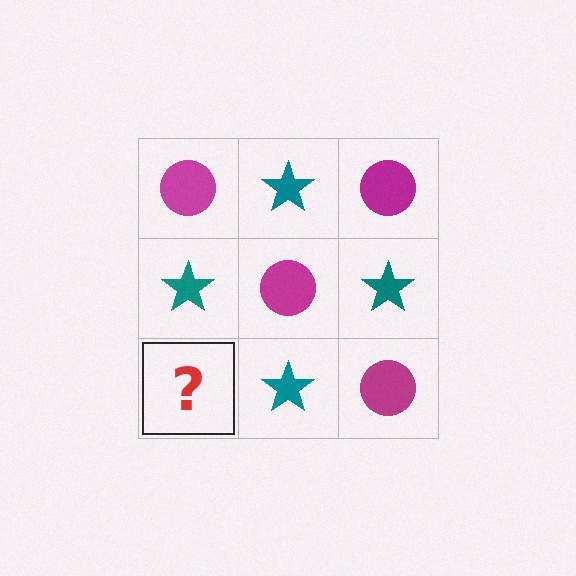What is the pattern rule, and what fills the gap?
The rule is that it alternates magenta circle and teal star in a checkerboard pattern. The gap should be filled with a magenta circle.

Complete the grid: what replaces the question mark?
The question mark should be replaced with a magenta circle.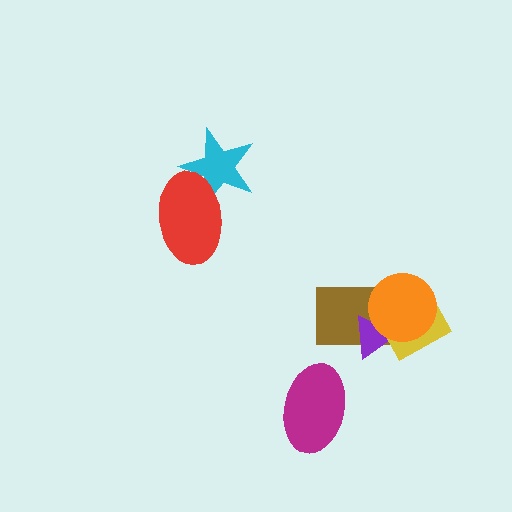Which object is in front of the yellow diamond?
The orange circle is in front of the yellow diamond.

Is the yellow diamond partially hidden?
Yes, it is partially covered by another shape.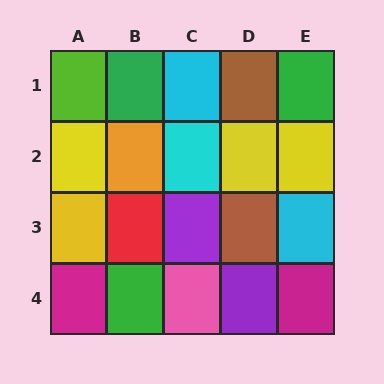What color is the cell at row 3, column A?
Yellow.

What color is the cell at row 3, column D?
Brown.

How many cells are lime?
1 cell is lime.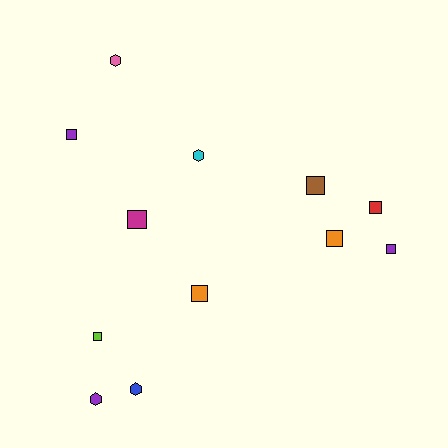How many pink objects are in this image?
There is 1 pink object.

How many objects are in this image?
There are 12 objects.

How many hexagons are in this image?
There are 4 hexagons.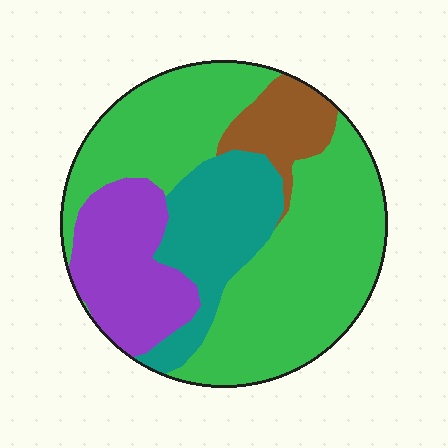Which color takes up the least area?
Brown, at roughly 10%.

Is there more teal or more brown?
Teal.